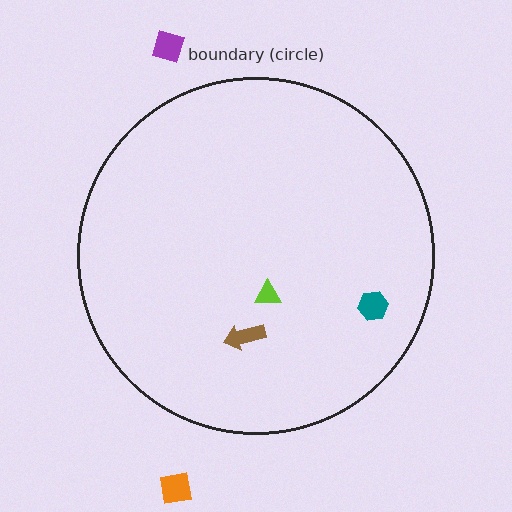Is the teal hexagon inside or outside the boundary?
Inside.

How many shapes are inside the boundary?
3 inside, 2 outside.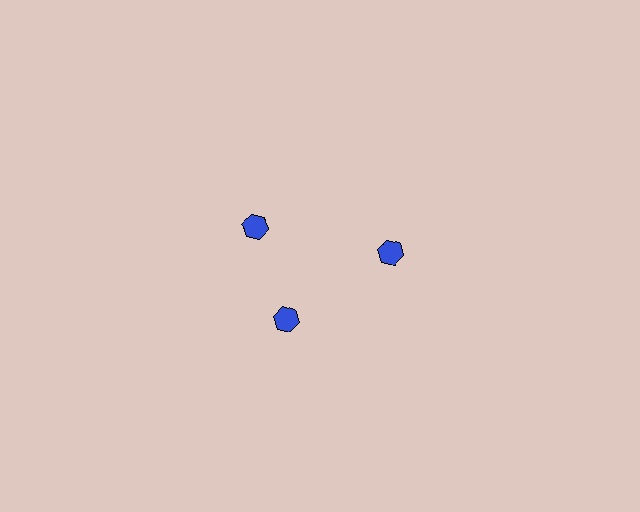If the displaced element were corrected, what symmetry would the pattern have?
It would have 3-fold rotational symmetry — the pattern would map onto itself every 120 degrees.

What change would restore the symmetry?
The symmetry would be restored by rotating it back into even spacing with its neighbors so that all 3 hexagons sit at equal angles and equal distance from the center.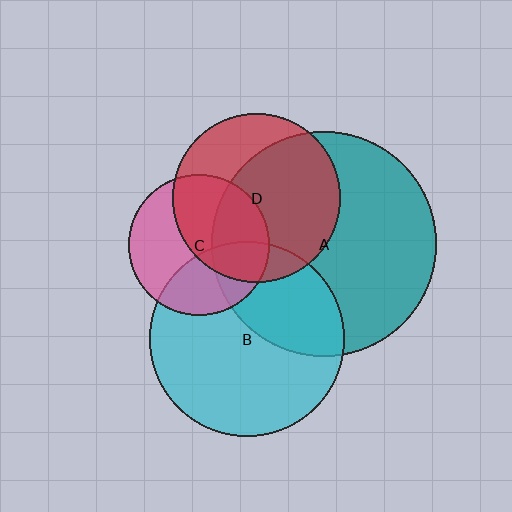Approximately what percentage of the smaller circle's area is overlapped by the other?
Approximately 65%.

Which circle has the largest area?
Circle A (teal).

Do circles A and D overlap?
Yes.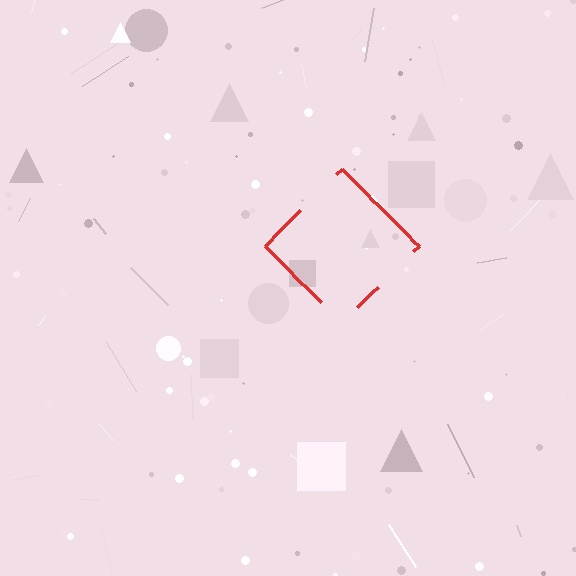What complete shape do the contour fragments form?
The contour fragments form a diamond.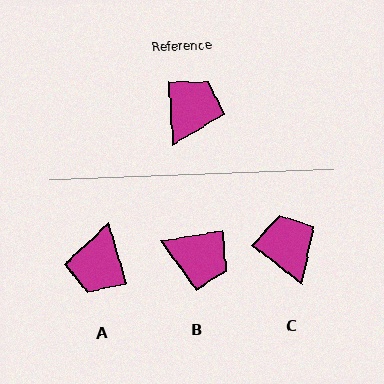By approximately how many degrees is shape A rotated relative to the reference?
Approximately 167 degrees clockwise.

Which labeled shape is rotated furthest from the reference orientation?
A, about 167 degrees away.